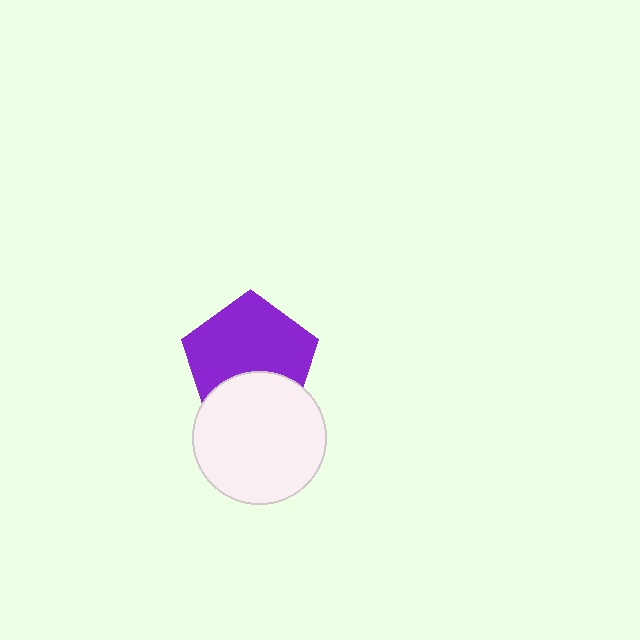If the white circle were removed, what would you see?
You would see the complete purple pentagon.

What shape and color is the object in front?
The object in front is a white circle.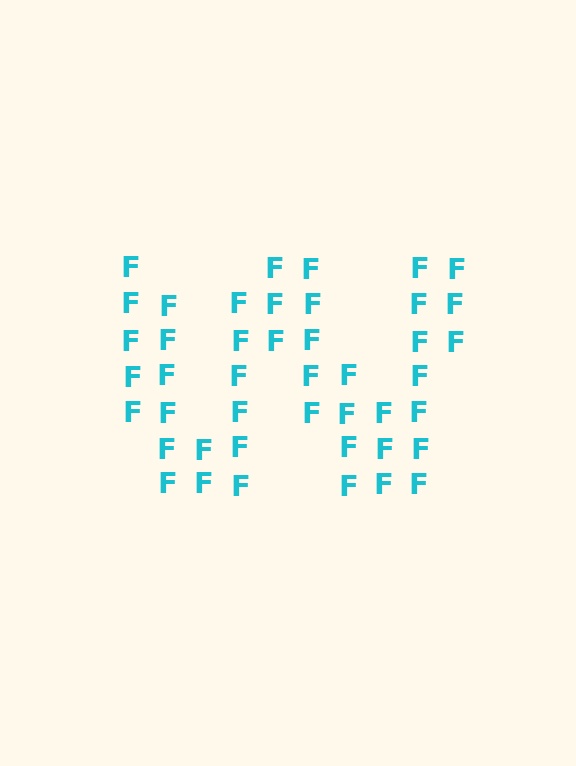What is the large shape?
The large shape is the letter W.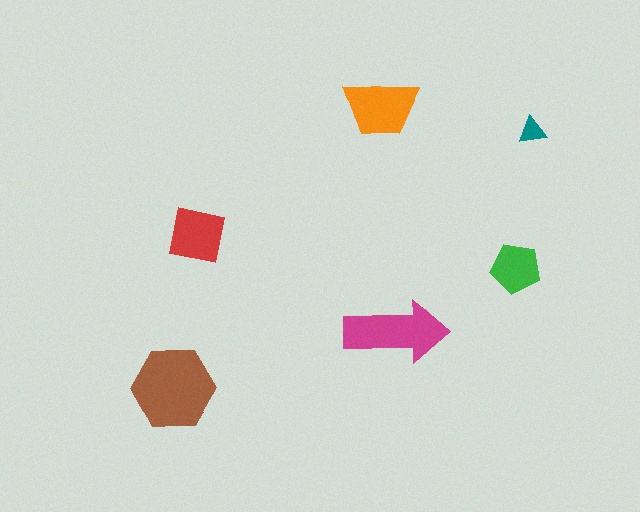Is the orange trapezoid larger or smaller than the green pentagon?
Larger.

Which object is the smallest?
The teal triangle.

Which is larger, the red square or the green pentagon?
The red square.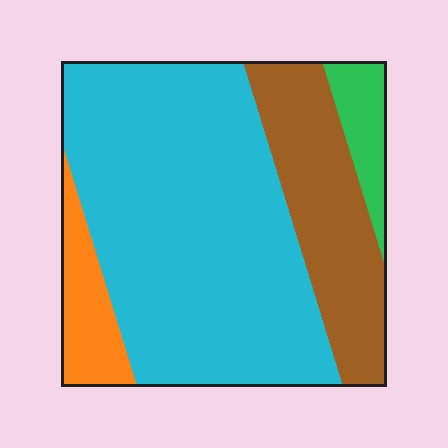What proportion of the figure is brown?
Brown covers 22% of the figure.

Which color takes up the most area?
Cyan, at roughly 60%.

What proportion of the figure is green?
Green takes up about one tenth (1/10) of the figure.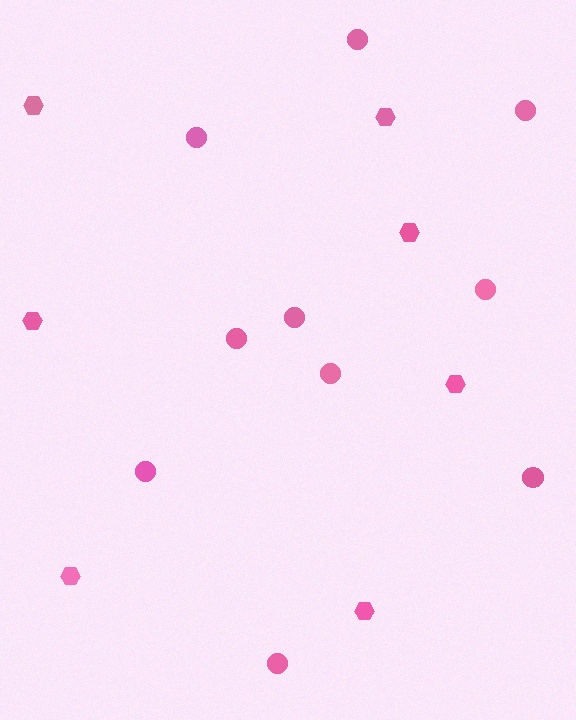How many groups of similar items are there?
There are 2 groups: one group of hexagons (7) and one group of circles (10).